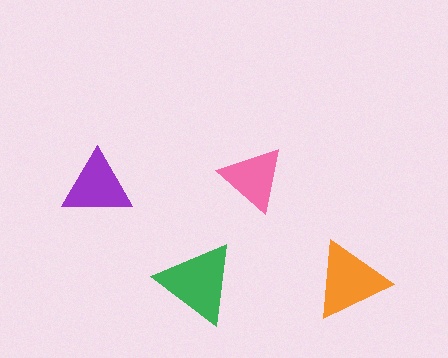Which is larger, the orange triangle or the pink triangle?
The orange one.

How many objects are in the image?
There are 4 objects in the image.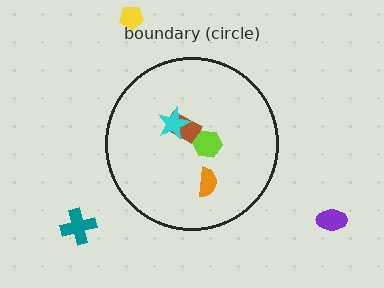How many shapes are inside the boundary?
4 inside, 3 outside.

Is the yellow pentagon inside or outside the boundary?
Outside.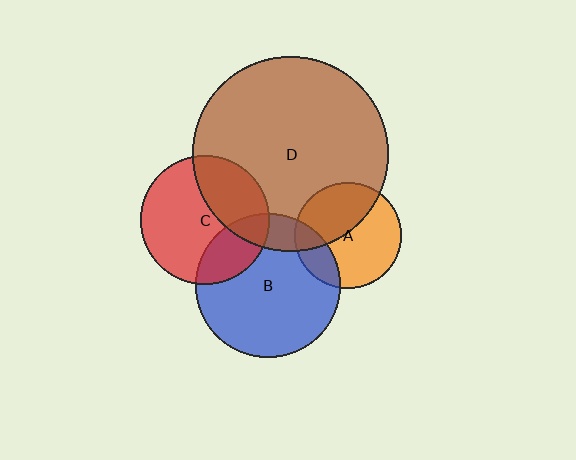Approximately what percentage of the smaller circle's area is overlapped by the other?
Approximately 25%.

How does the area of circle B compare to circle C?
Approximately 1.3 times.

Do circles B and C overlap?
Yes.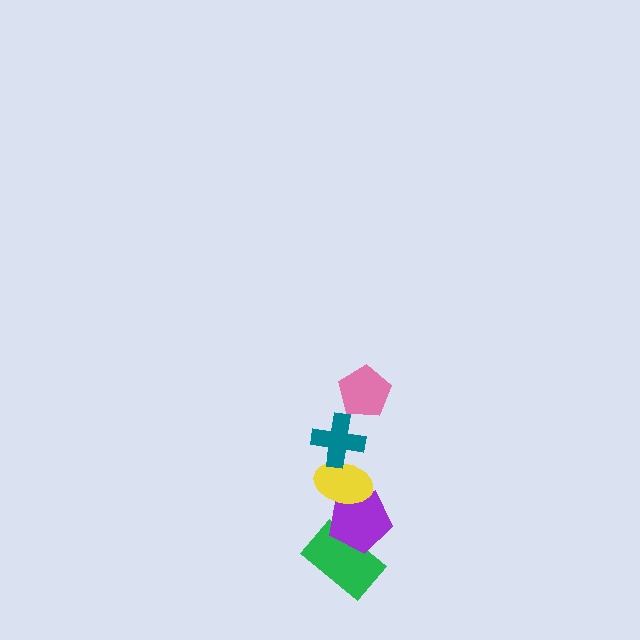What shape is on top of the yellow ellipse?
The teal cross is on top of the yellow ellipse.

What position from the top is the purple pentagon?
The purple pentagon is 4th from the top.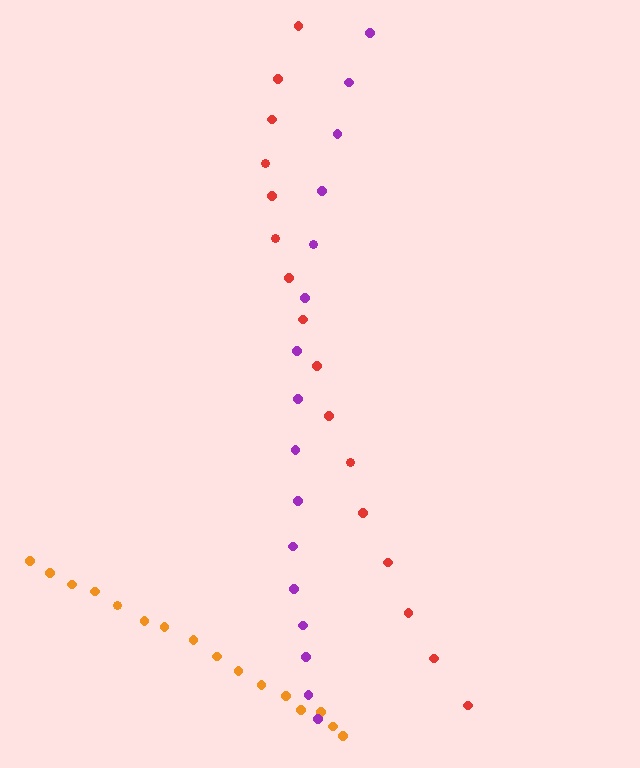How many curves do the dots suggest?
There are 3 distinct paths.